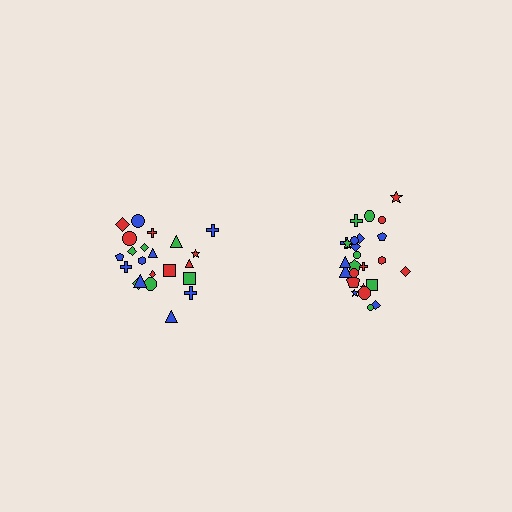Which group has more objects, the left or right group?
The right group.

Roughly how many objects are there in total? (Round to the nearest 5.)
Roughly 45 objects in total.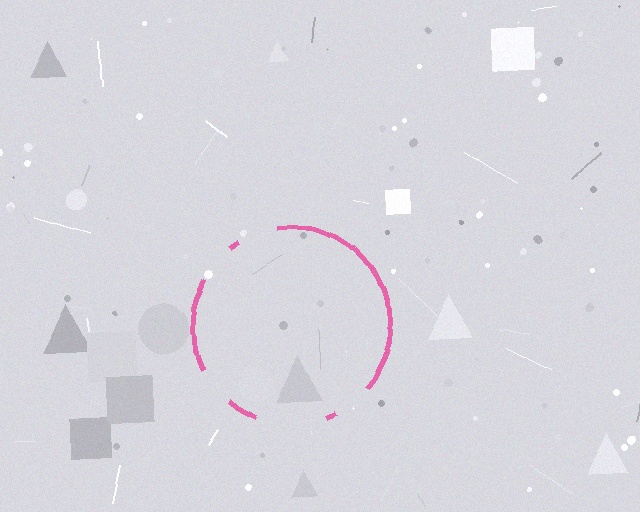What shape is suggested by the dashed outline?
The dashed outline suggests a circle.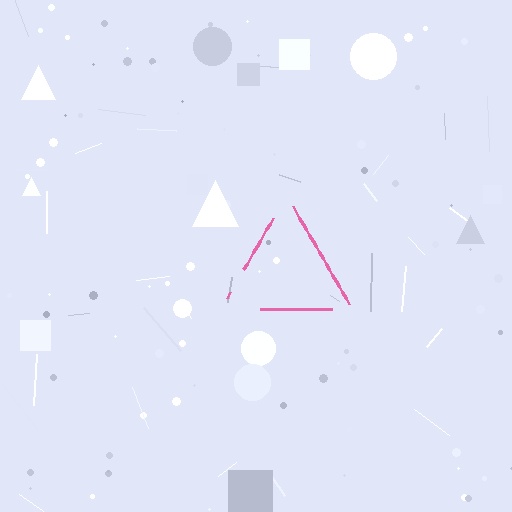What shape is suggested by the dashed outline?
The dashed outline suggests a triangle.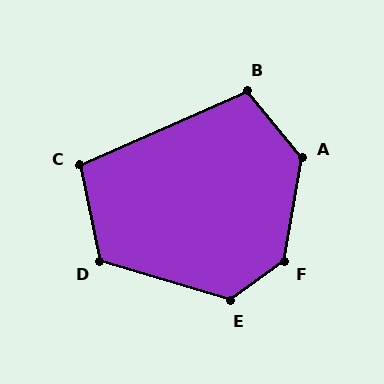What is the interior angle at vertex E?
Approximately 127 degrees (obtuse).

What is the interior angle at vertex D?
Approximately 118 degrees (obtuse).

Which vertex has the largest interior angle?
F, at approximately 136 degrees.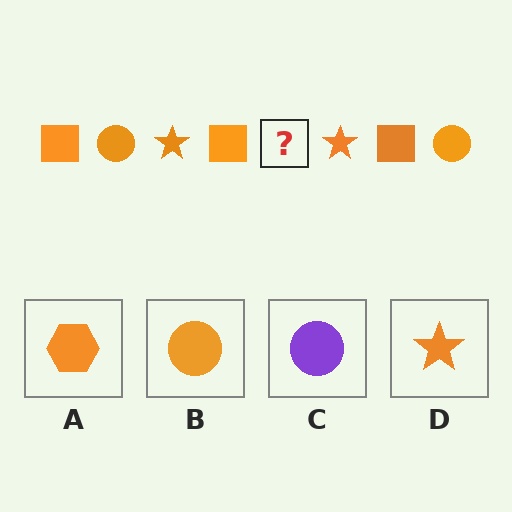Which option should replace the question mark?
Option B.